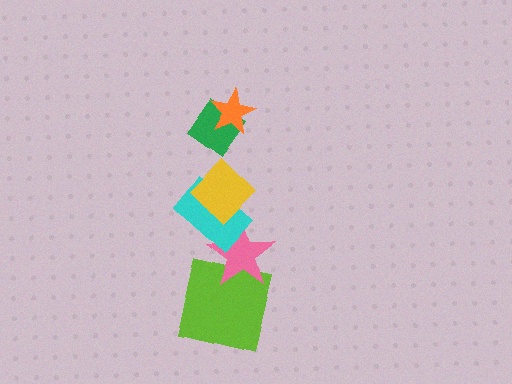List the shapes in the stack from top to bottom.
From top to bottom: the orange star, the green diamond, the yellow diamond, the cyan rectangle, the pink star, the lime square.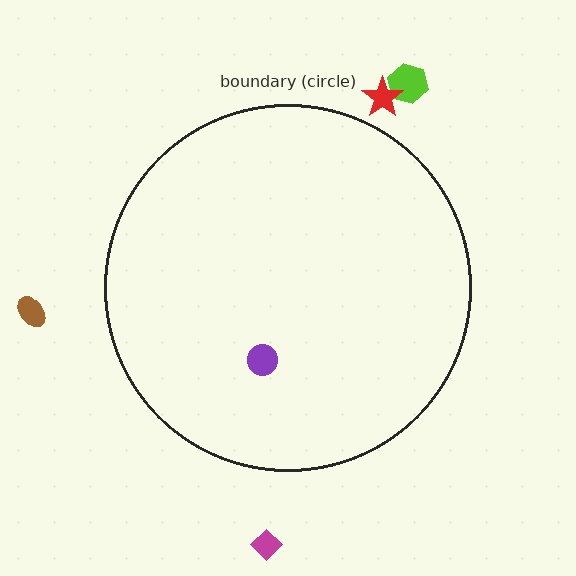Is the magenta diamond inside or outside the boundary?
Outside.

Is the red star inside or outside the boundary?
Outside.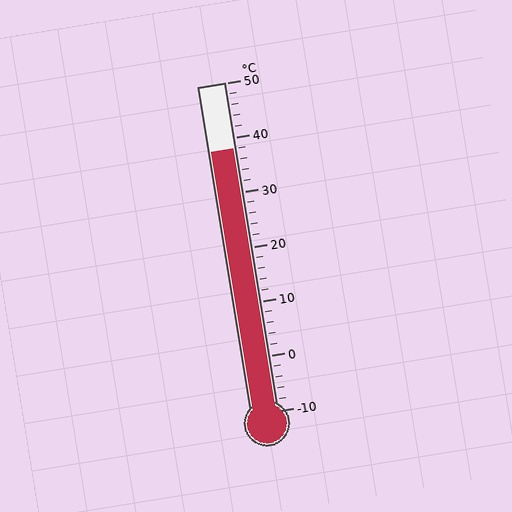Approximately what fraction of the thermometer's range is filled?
The thermometer is filled to approximately 80% of its range.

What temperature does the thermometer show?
The thermometer shows approximately 38°C.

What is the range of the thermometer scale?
The thermometer scale ranges from -10°C to 50°C.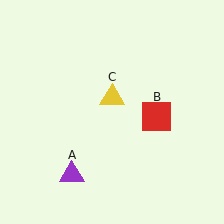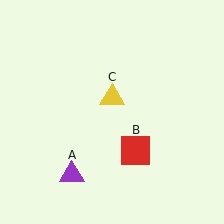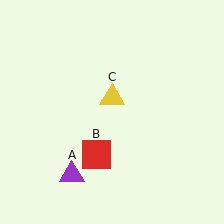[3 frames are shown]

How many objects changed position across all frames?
1 object changed position: red square (object B).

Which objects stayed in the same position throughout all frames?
Purple triangle (object A) and yellow triangle (object C) remained stationary.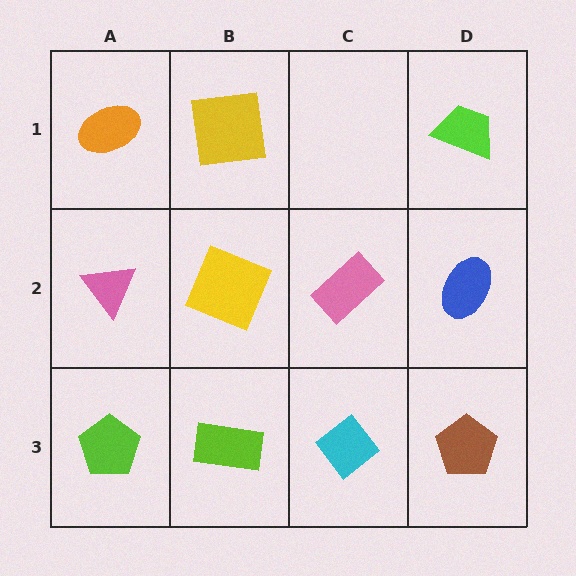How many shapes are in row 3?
4 shapes.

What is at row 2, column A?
A pink triangle.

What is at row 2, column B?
A yellow square.